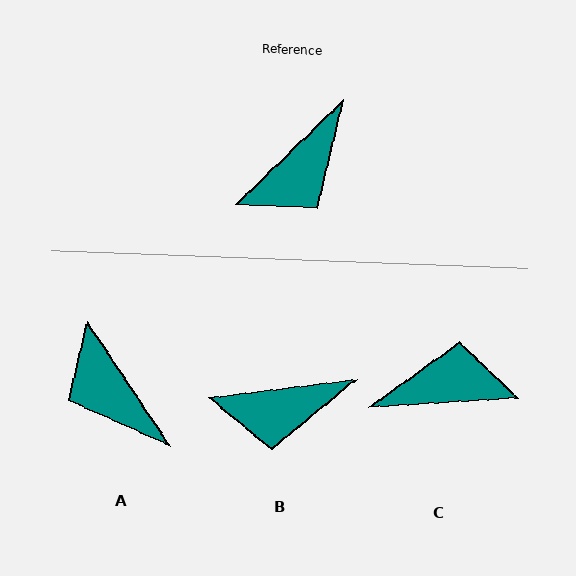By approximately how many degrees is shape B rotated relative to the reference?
Approximately 37 degrees clockwise.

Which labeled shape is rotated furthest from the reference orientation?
C, about 139 degrees away.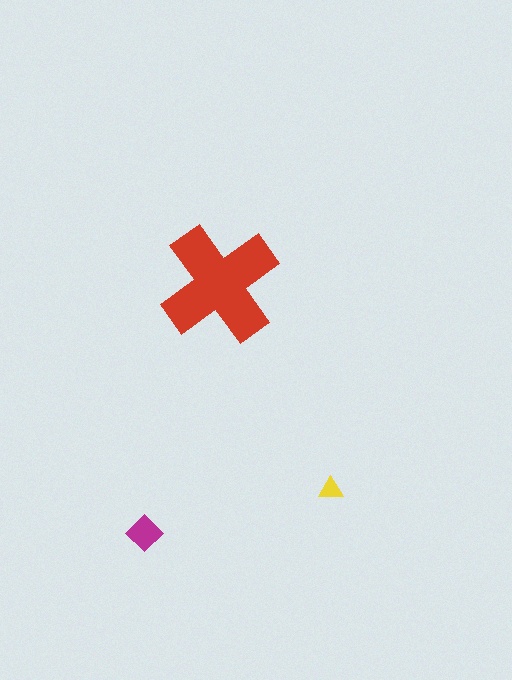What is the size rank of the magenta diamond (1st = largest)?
2nd.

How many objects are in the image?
There are 3 objects in the image.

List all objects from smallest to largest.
The yellow triangle, the magenta diamond, the red cross.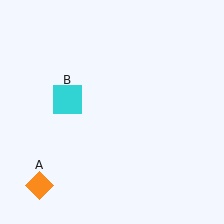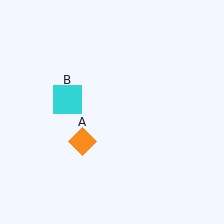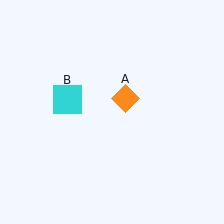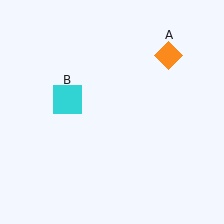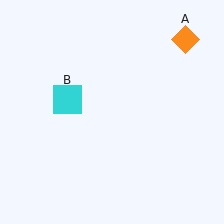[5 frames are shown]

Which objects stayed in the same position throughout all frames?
Cyan square (object B) remained stationary.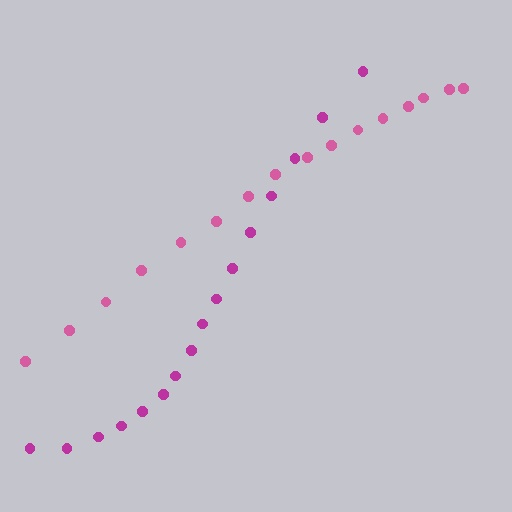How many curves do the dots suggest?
There are 2 distinct paths.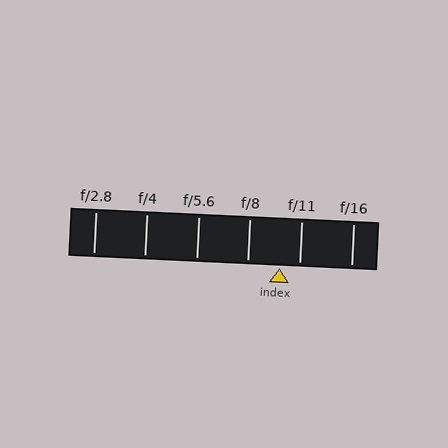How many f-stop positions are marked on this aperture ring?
There are 6 f-stop positions marked.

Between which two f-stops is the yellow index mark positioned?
The index mark is between f/8 and f/11.